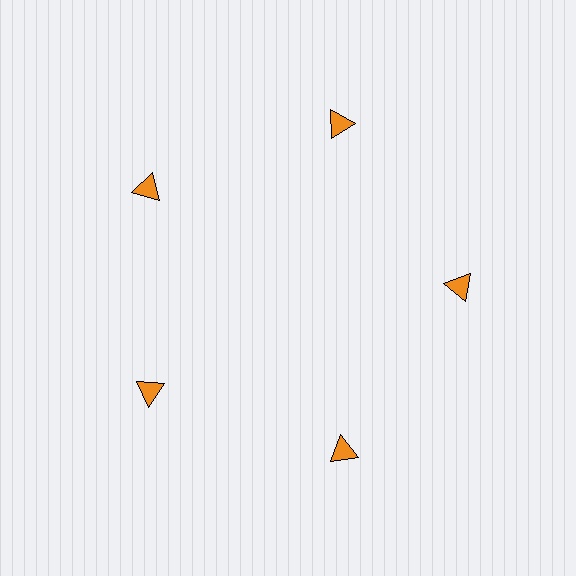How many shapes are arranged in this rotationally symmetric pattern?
There are 5 shapes, arranged in 5 groups of 1.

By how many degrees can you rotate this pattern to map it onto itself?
The pattern maps onto itself every 72 degrees of rotation.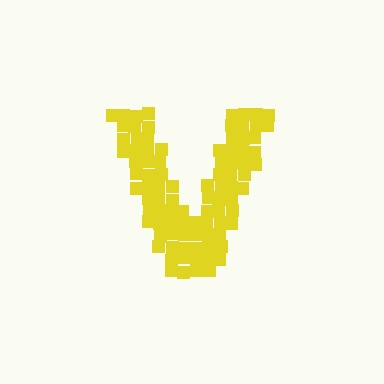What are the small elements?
The small elements are squares.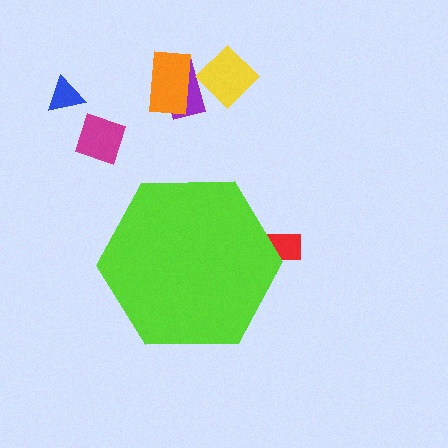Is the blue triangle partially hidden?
No, the blue triangle is fully visible.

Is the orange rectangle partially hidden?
No, the orange rectangle is fully visible.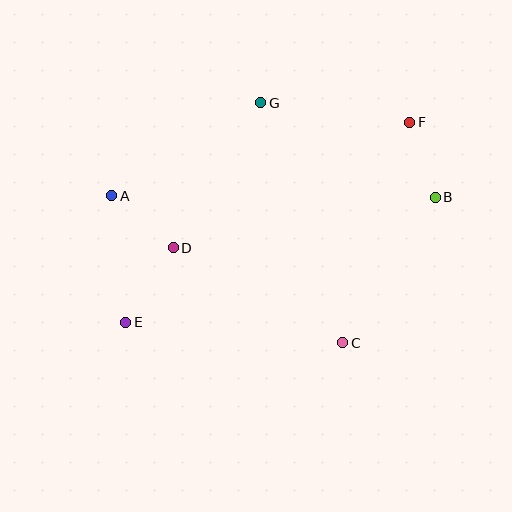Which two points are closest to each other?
Points B and F are closest to each other.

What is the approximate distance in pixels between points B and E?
The distance between B and E is approximately 334 pixels.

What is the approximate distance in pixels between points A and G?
The distance between A and G is approximately 176 pixels.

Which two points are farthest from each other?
Points E and F are farthest from each other.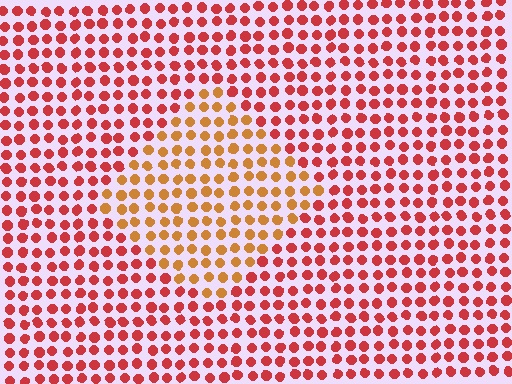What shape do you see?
I see a diamond.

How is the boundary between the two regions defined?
The boundary is defined purely by a slight shift in hue (about 35 degrees). Spacing, size, and orientation are identical on both sides.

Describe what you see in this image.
The image is filled with small red elements in a uniform arrangement. A diamond-shaped region is visible where the elements are tinted to a slightly different hue, forming a subtle color boundary.